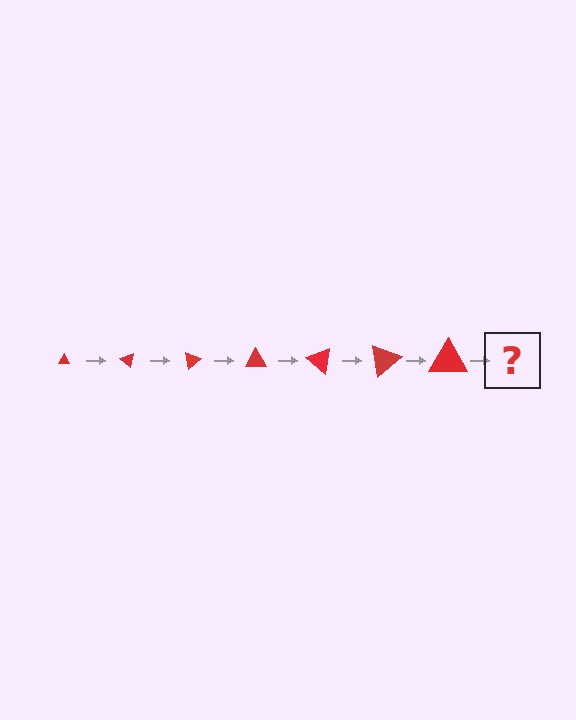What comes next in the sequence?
The next element should be a triangle, larger than the previous one and rotated 280 degrees from the start.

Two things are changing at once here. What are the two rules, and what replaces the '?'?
The two rules are that the triangle grows larger each step and it rotates 40 degrees each step. The '?' should be a triangle, larger than the previous one and rotated 280 degrees from the start.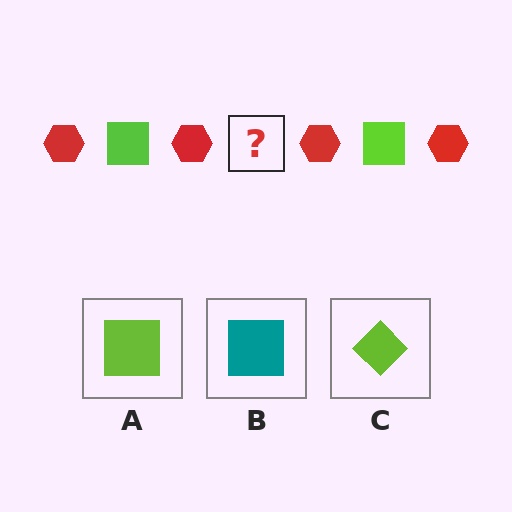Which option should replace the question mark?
Option A.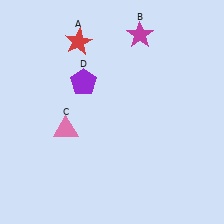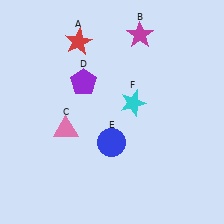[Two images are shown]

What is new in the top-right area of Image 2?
A cyan star (F) was added in the top-right area of Image 2.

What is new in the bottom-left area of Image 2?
A blue circle (E) was added in the bottom-left area of Image 2.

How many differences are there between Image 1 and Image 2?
There are 2 differences between the two images.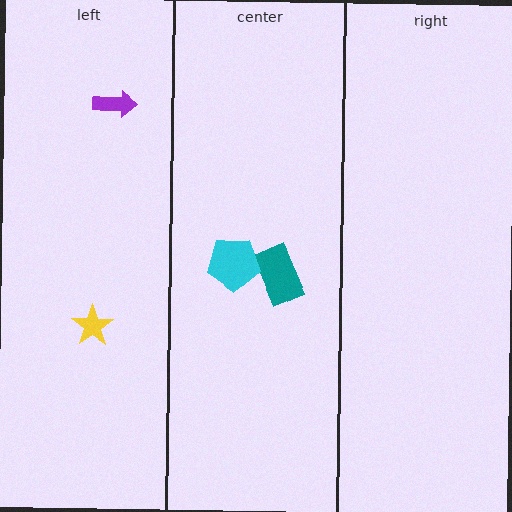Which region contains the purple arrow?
The left region.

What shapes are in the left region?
The purple arrow, the yellow star.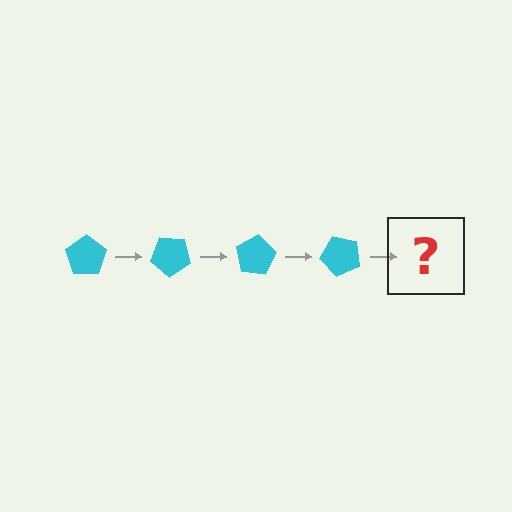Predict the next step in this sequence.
The next step is a cyan pentagon rotated 160 degrees.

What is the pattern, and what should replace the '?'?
The pattern is that the pentagon rotates 40 degrees each step. The '?' should be a cyan pentagon rotated 160 degrees.